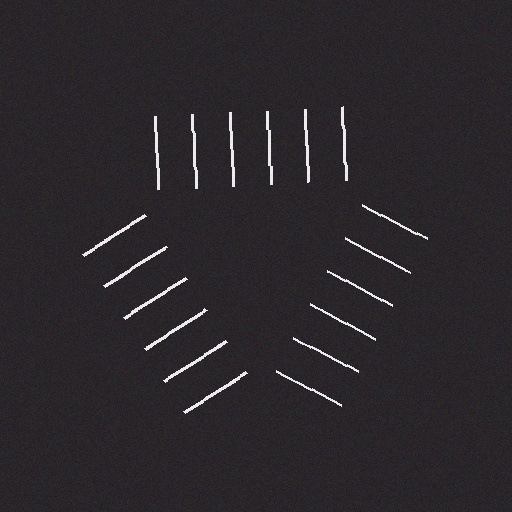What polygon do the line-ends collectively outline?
An illusory triangle — the line segments terminate on its edges but no continuous stroke is drawn.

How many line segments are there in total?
18 — 6 along each of the 3 edges.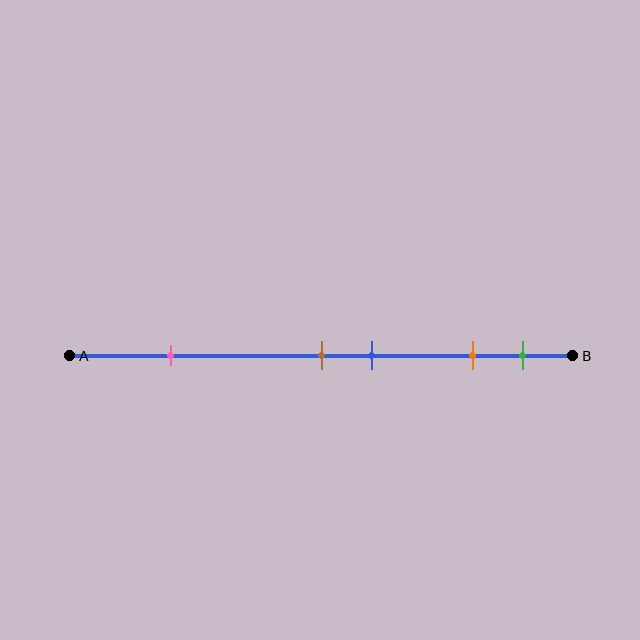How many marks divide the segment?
There are 5 marks dividing the segment.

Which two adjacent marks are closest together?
The brown and blue marks are the closest adjacent pair.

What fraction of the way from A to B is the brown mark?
The brown mark is approximately 50% (0.5) of the way from A to B.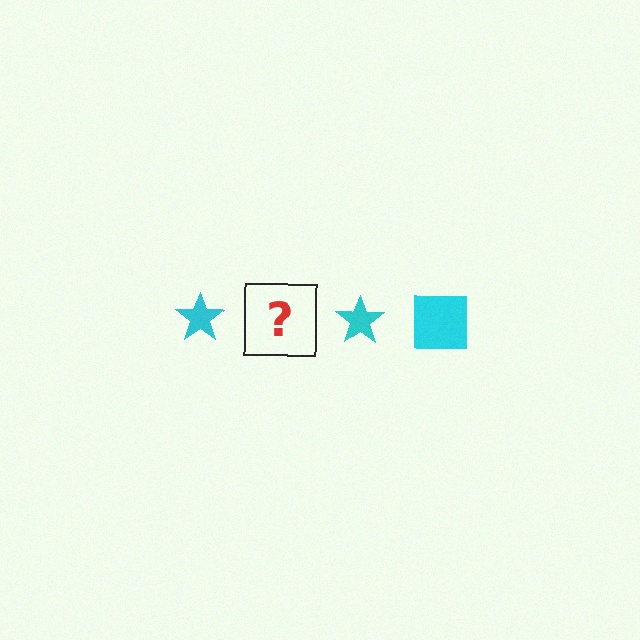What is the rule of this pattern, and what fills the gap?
The rule is that the pattern cycles through star, square shapes in cyan. The gap should be filled with a cyan square.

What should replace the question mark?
The question mark should be replaced with a cyan square.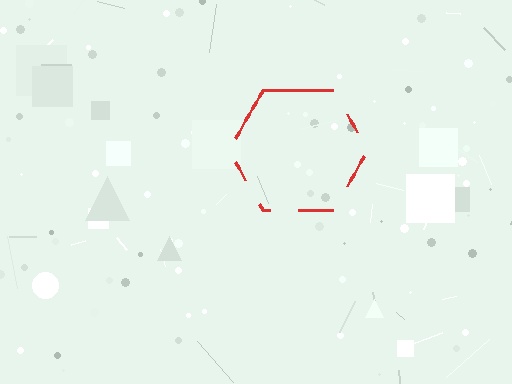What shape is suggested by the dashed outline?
The dashed outline suggests a hexagon.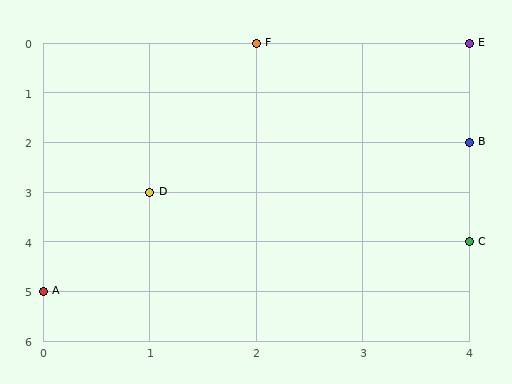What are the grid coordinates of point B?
Point B is at grid coordinates (4, 2).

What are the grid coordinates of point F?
Point F is at grid coordinates (2, 0).